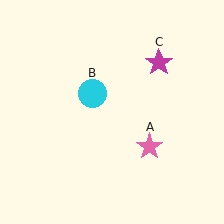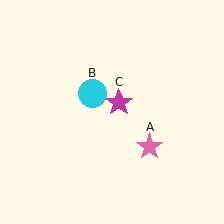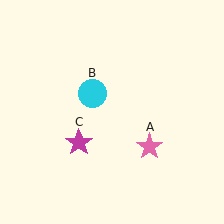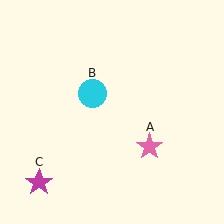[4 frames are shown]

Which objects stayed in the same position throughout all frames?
Pink star (object A) and cyan circle (object B) remained stationary.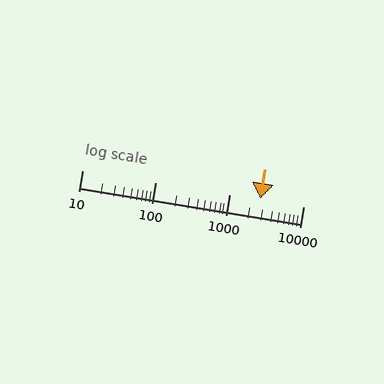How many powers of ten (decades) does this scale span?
The scale spans 3 decades, from 10 to 10000.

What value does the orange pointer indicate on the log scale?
The pointer indicates approximately 2600.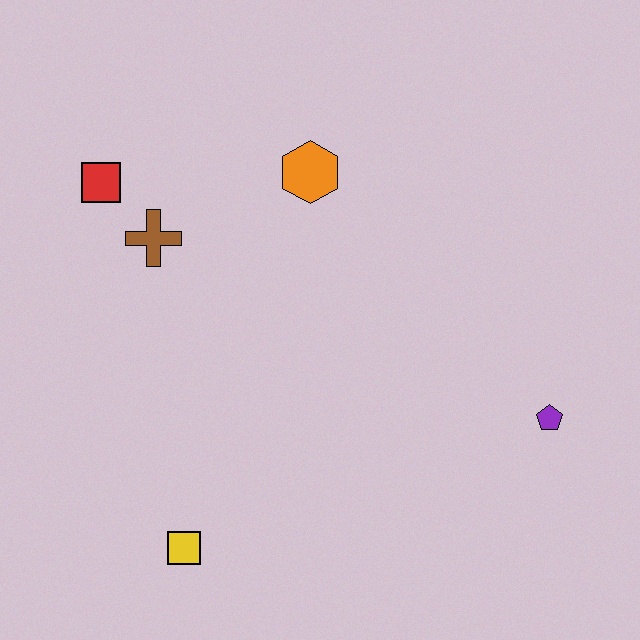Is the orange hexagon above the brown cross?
Yes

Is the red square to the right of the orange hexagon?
No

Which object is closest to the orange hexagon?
The brown cross is closest to the orange hexagon.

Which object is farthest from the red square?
The purple pentagon is farthest from the red square.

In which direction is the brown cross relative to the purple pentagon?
The brown cross is to the left of the purple pentagon.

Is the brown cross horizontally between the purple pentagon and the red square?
Yes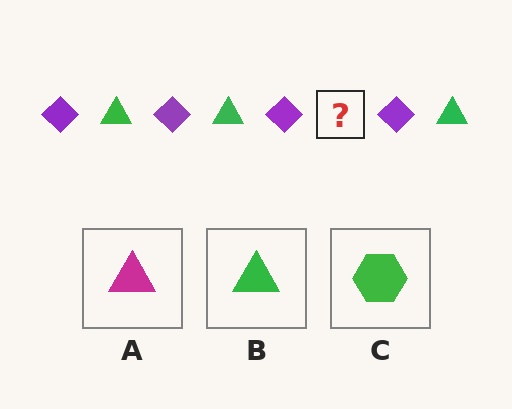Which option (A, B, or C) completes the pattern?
B.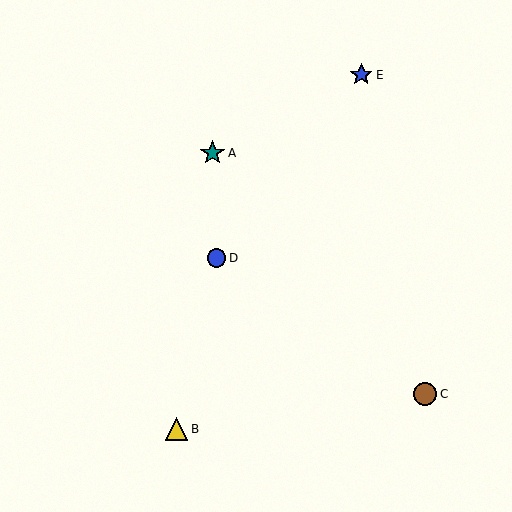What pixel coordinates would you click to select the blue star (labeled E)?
Click at (361, 75) to select the blue star E.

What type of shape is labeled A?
Shape A is a teal star.